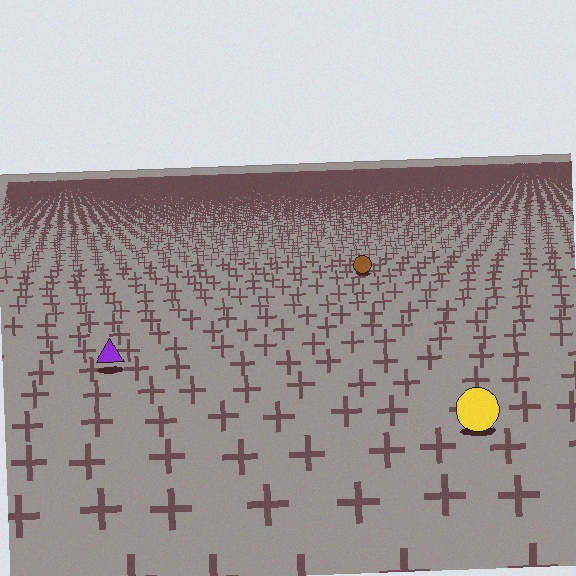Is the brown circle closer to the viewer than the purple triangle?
No. The purple triangle is closer — you can tell from the texture gradient: the ground texture is coarser near it.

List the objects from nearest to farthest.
From nearest to farthest: the yellow circle, the purple triangle, the brown circle.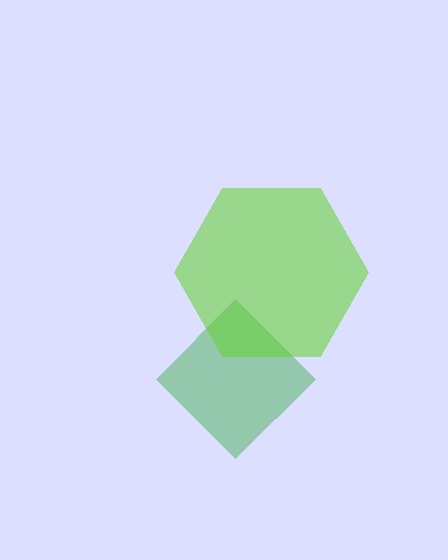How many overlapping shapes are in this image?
There are 2 overlapping shapes in the image.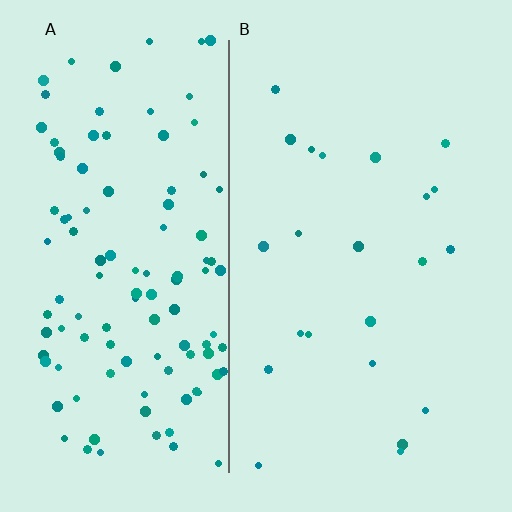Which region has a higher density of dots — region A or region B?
A (the left).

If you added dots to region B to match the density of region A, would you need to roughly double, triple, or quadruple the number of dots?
Approximately quadruple.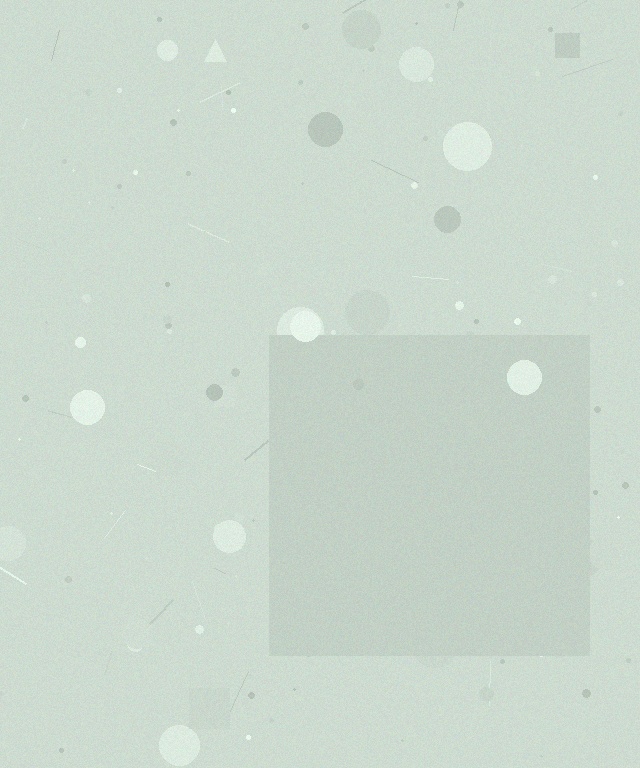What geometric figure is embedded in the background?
A square is embedded in the background.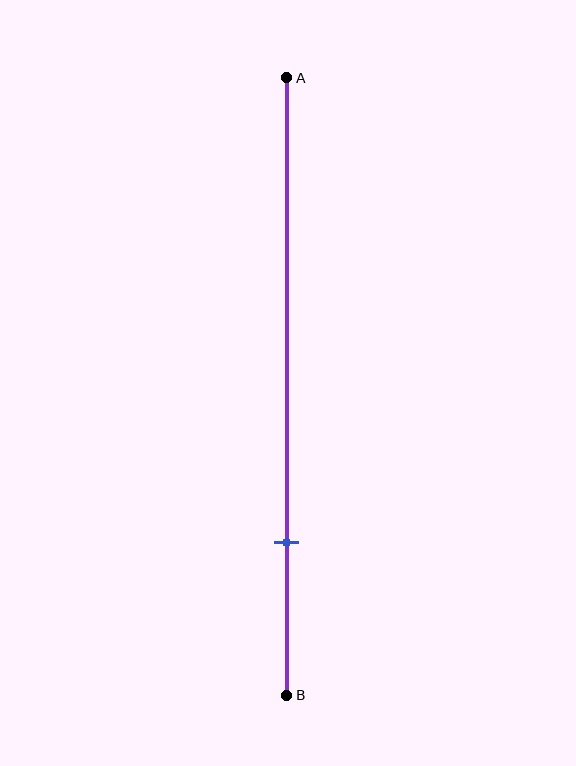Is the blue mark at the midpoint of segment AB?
No, the mark is at about 75% from A, not at the 50% midpoint.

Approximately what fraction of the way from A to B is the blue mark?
The blue mark is approximately 75% of the way from A to B.